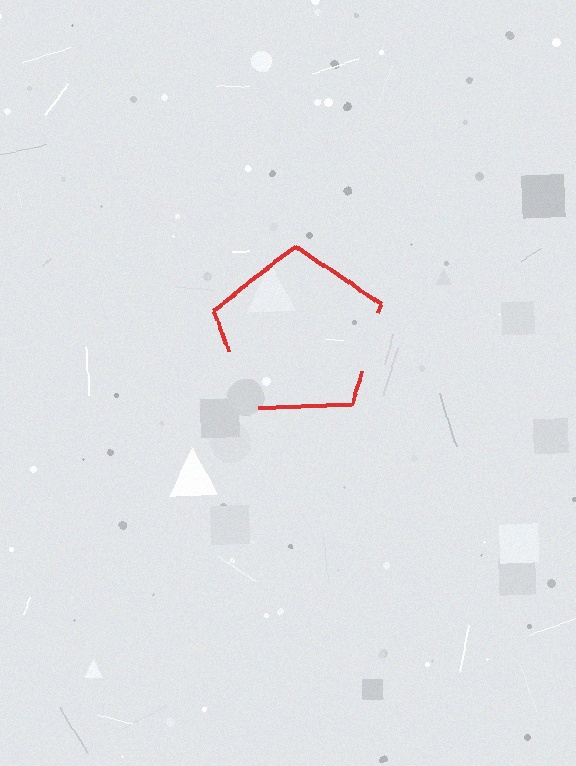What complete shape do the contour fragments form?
The contour fragments form a pentagon.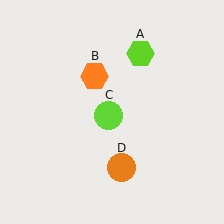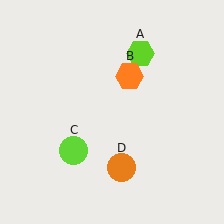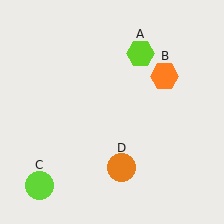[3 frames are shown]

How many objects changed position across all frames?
2 objects changed position: orange hexagon (object B), lime circle (object C).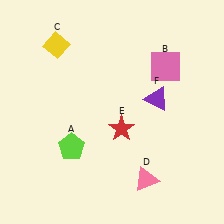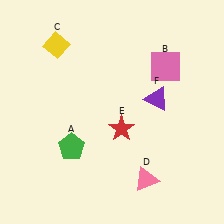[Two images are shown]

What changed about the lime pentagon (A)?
In Image 1, A is lime. In Image 2, it changed to green.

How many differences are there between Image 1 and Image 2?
There is 1 difference between the two images.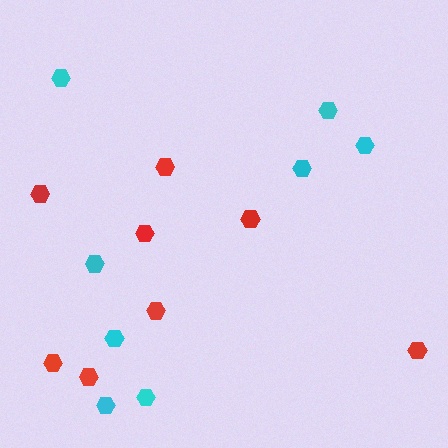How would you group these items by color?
There are 2 groups: one group of cyan hexagons (8) and one group of red hexagons (8).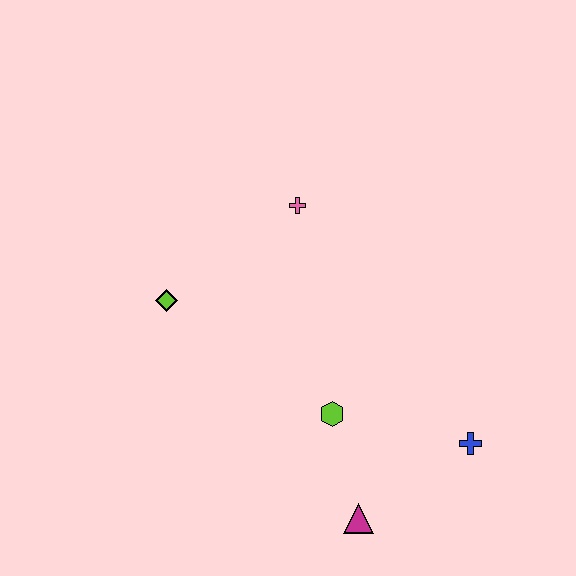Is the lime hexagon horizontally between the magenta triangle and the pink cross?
Yes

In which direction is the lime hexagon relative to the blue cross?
The lime hexagon is to the left of the blue cross.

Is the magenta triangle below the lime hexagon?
Yes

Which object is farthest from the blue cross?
The lime diamond is farthest from the blue cross.